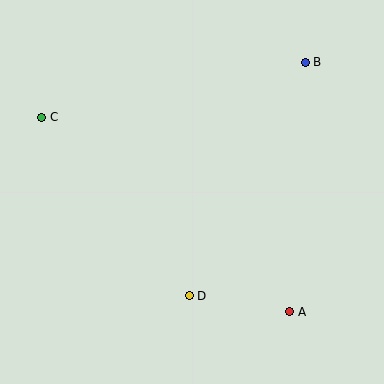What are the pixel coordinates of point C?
Point C is at (42, 117).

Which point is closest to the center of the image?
Point D at (189, 296) is closest to the center.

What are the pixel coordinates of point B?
Point B is at (305, 62).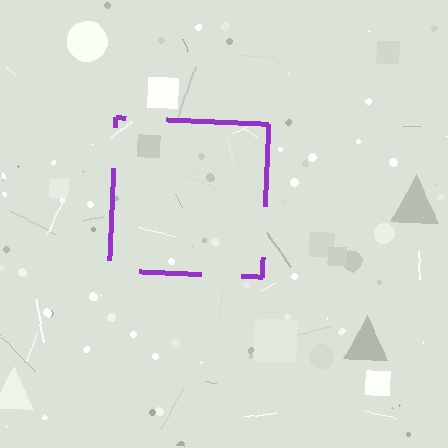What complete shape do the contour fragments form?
The contour fragments form a square.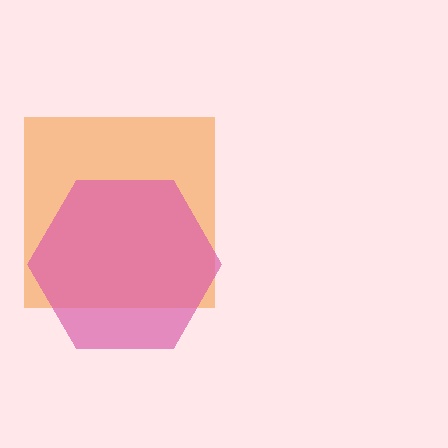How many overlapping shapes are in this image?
There are 2 overlapping shapes in the image.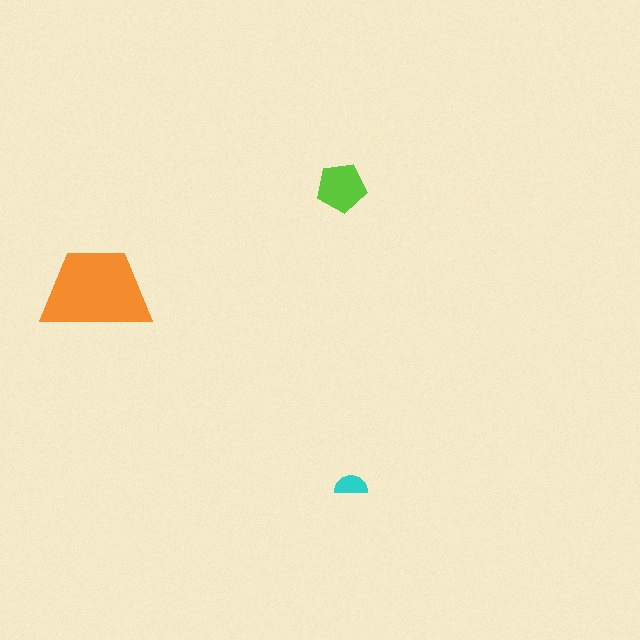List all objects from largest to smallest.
The orange trapezoid, the lime pentagon, the cyan semicircle.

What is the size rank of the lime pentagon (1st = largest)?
2nd.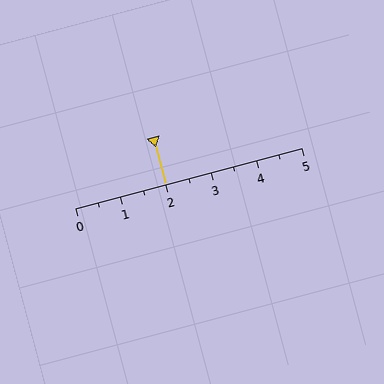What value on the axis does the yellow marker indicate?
The marker indicates approximately 2.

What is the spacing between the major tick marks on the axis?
The major ticks are spaced 1 apart.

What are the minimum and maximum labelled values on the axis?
The axis runs from 0 to 5.